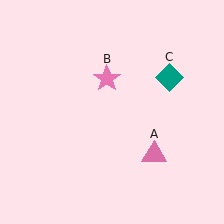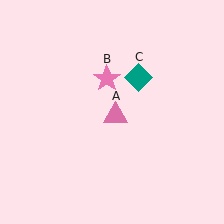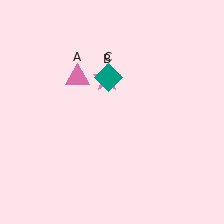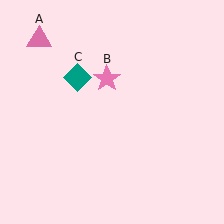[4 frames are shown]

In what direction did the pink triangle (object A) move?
The pink triangle (object A) moved up and to the left.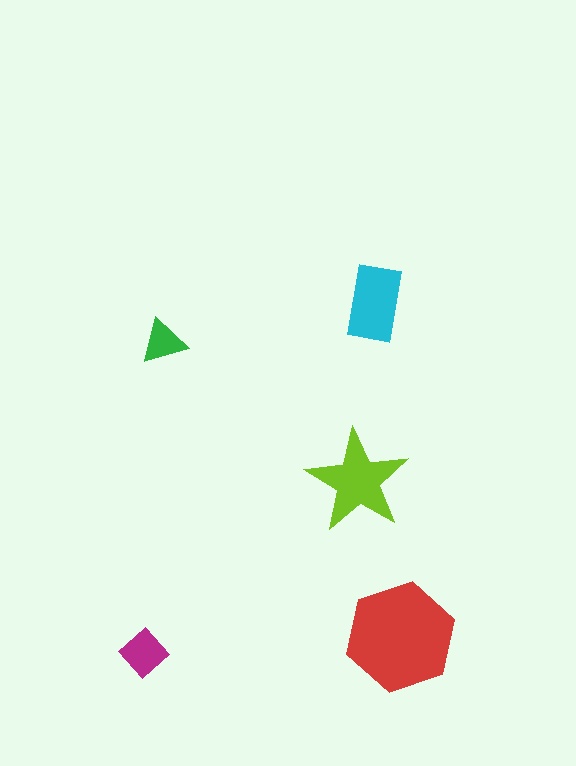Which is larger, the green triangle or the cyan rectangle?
The cyan rectangle.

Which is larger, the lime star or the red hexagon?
The red hexagon.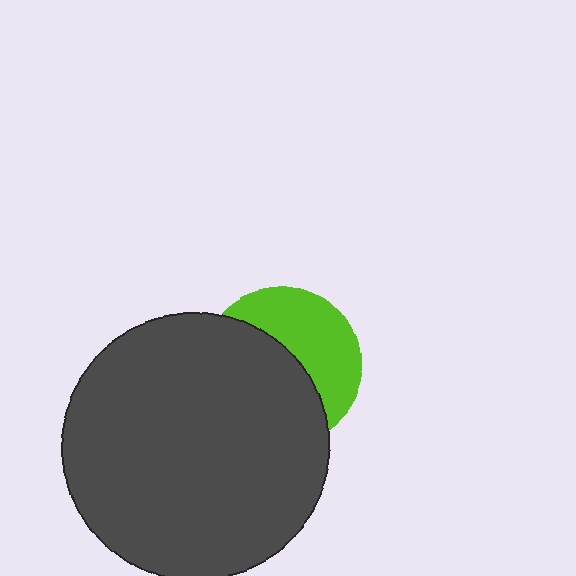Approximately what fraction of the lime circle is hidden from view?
Roughly 56% of the lime circle is hidden behind the dark gray circle.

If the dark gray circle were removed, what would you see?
You would see the complete lime circle.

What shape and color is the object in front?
The object in front is a dark gray circle.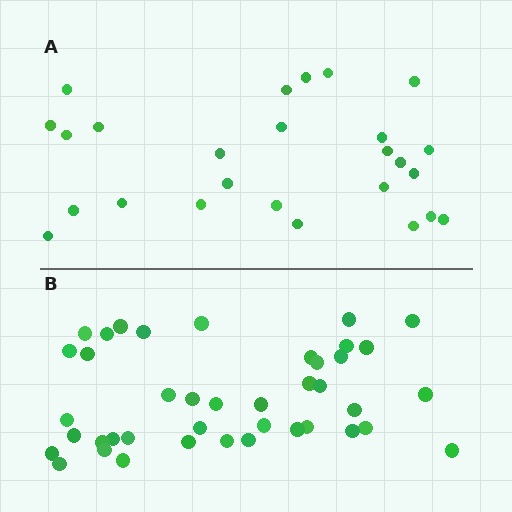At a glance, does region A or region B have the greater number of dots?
Region B (the bottom region) has more dots.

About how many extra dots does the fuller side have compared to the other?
Region B has approximately 15 more dots than region A.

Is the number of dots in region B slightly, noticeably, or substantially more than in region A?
Region B has substantially more. The ratio is roughly 1.6 to 1.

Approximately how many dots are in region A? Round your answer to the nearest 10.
About 30 dots. (The exact count is 26, which rounds to 30.)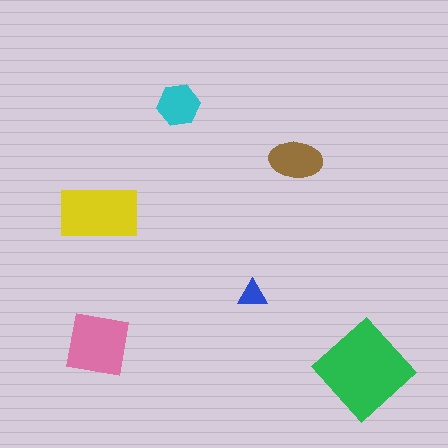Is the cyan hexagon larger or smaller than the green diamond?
Smaller.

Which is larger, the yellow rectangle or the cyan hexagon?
The yellow rectangle.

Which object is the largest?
The green diamond.